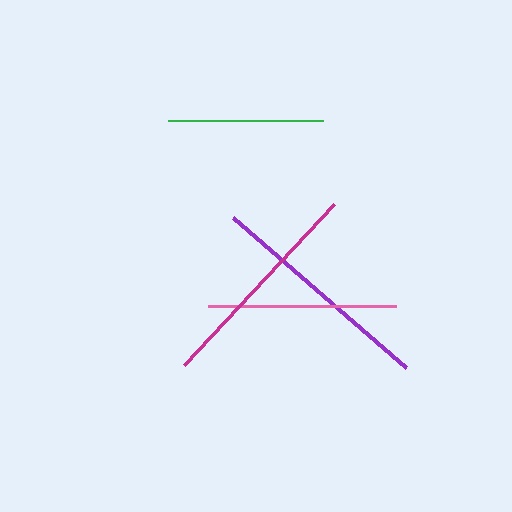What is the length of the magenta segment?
The magenta segment is approximately 220 pixels long.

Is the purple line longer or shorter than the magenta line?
The purple line is longer than the magenta line.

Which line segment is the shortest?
The green line is the shortest at approximately 155 pixels.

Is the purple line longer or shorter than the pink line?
The purple line is longer than the pink line.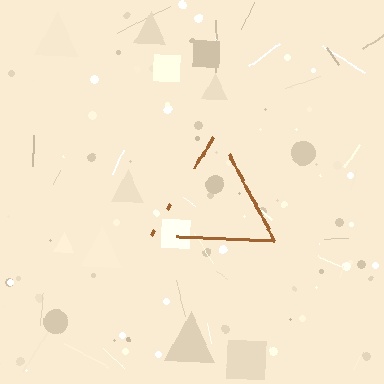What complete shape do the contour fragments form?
The contour fragments form a triangle.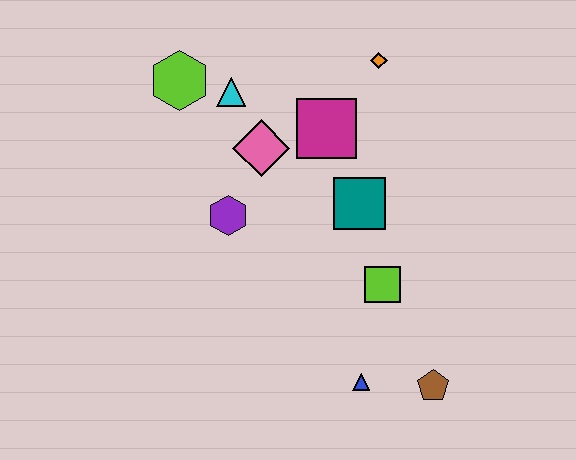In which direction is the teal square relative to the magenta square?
The teal square is below the magenta square.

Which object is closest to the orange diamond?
The magenta square is closest to the orange diamond.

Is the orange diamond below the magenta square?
No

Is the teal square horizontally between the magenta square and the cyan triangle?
No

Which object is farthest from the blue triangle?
The lime hexagon is farthest from the blue triangle.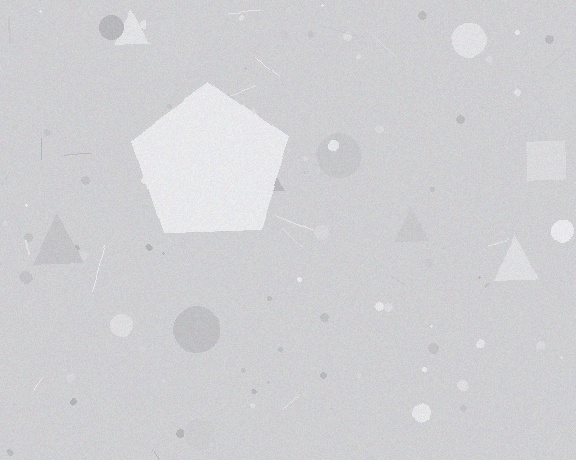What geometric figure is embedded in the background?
A pentagon is embedded in the background.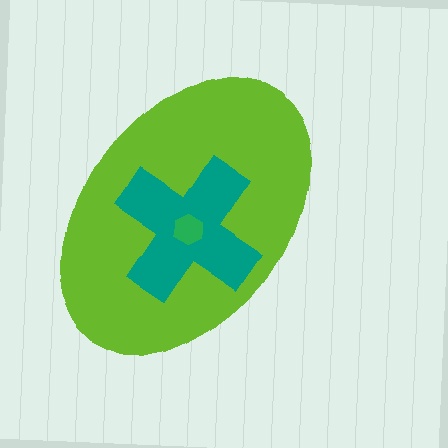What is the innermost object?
The green hexagon.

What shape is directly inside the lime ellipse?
The teal cross.